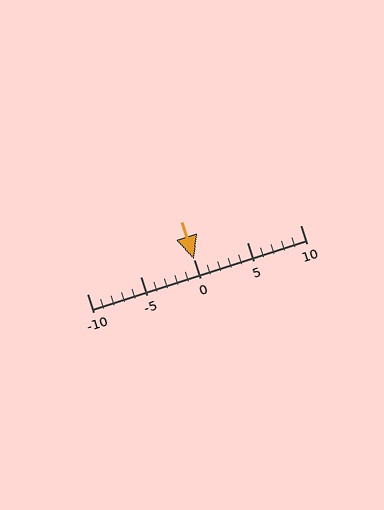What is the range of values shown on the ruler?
The ruler shows values from -10 to 10.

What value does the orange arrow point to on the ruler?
The orange arrow points to approximately 0.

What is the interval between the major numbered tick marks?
The major tick marks are spaced 5 units apart.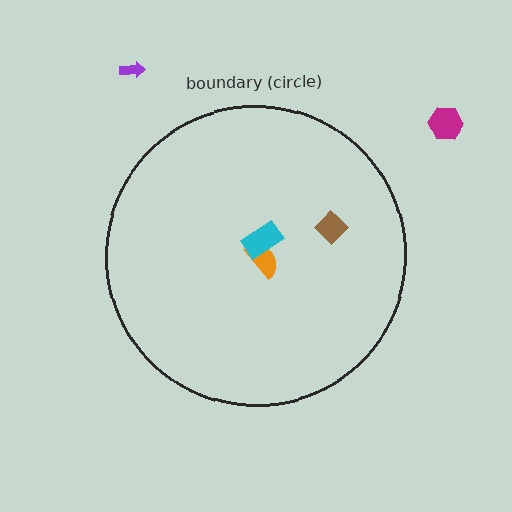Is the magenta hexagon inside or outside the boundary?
Outside.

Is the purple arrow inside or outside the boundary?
Outside.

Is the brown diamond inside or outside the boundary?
Inside.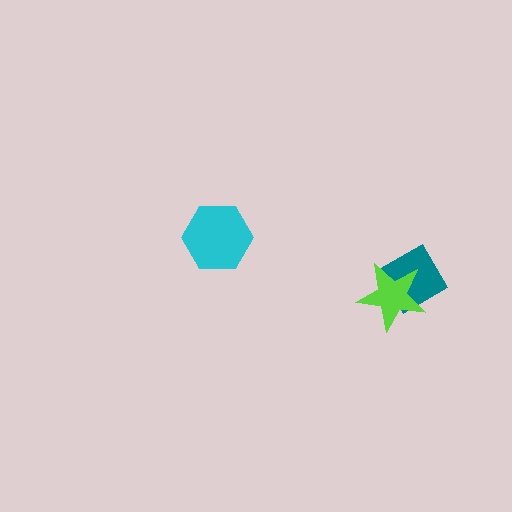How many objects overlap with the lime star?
1 object overlaps with the lime star.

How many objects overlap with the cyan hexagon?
0 objects overlap with the cyan hexagon.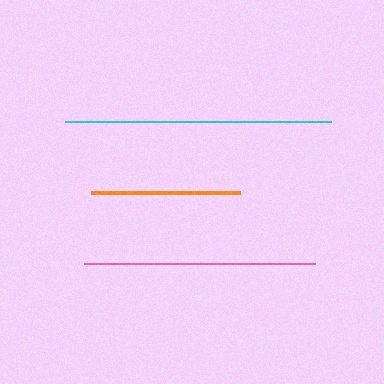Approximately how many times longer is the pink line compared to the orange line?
The pink line is approximately 1.6 times the length of the orange line.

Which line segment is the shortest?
The orange line is the shortest at approximately 149 pixels.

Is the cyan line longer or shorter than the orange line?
The cyan line is longer than the orange line.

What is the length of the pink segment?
The pink segment is approximately 231 pixels long.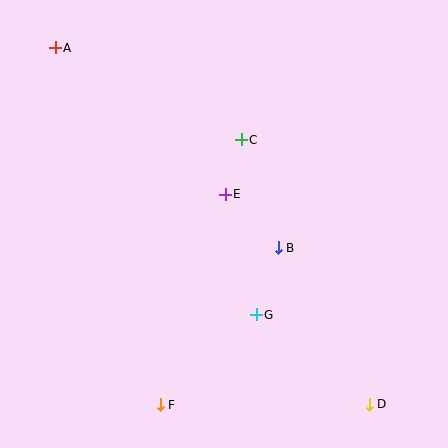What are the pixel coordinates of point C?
Point C is at (241, 140).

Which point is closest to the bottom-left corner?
Point F is closest to the bottom-left corner.